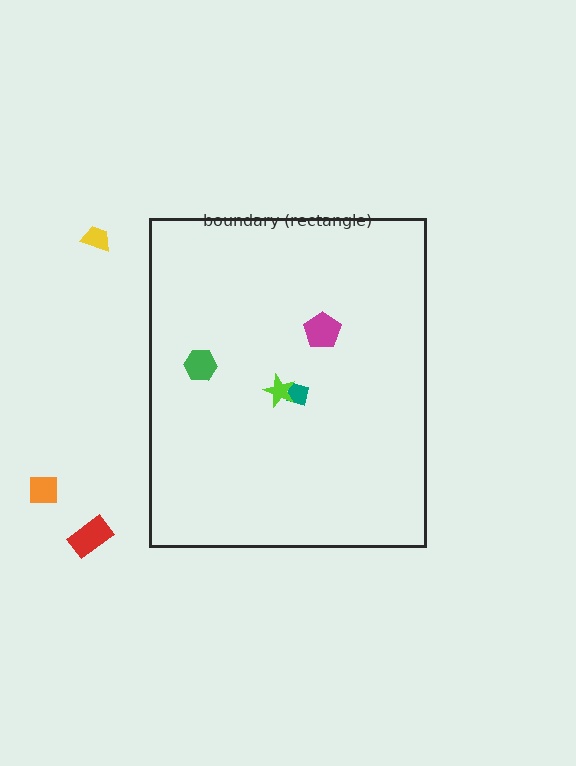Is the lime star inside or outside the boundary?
Inside.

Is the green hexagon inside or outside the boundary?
Inside.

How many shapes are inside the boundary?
4 inside, 3 outside.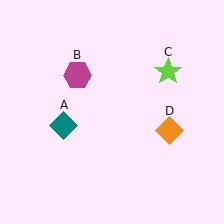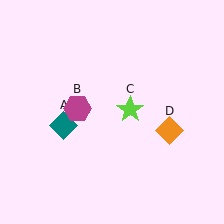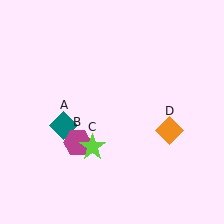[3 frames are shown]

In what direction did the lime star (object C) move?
The lime star (object C) moved down and to the left.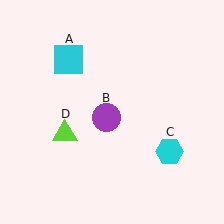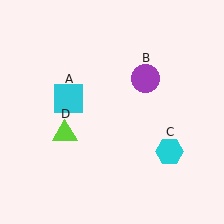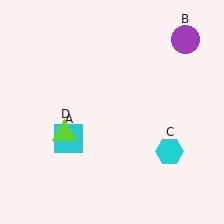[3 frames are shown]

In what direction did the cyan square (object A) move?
The cyan square (object A) moved down.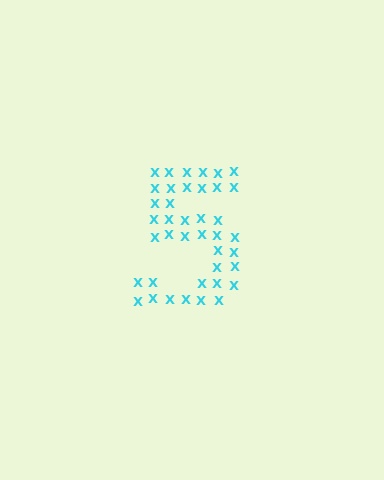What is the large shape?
The large shape is the digit 5.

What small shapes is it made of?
It is made of small letter X's.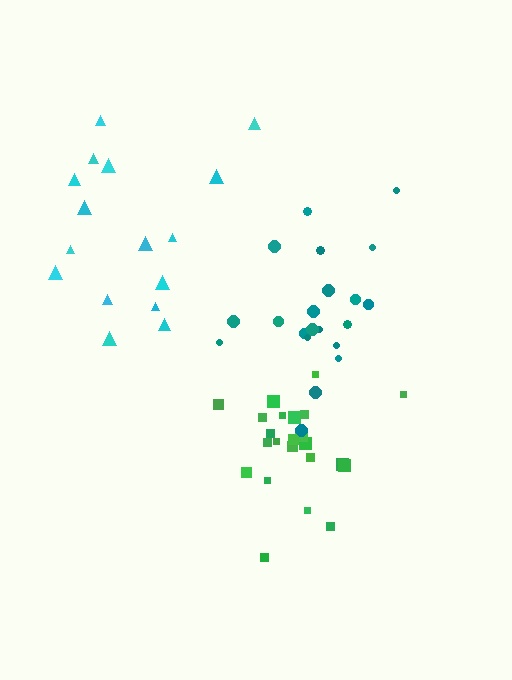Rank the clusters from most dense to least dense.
green, teal, cyan.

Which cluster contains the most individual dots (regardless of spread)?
Green (23).